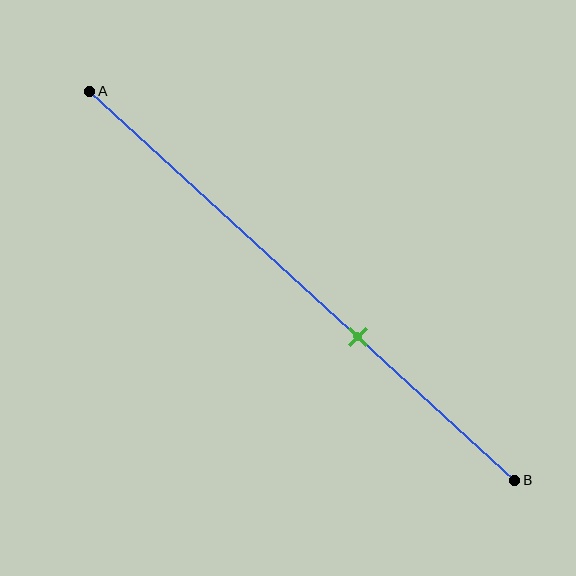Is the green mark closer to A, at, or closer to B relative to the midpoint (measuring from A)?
The green mark is closer to point B than the midpoint of segment AB.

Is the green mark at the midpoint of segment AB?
No, the mark is at about 65% from A, not at the 50% midpoint.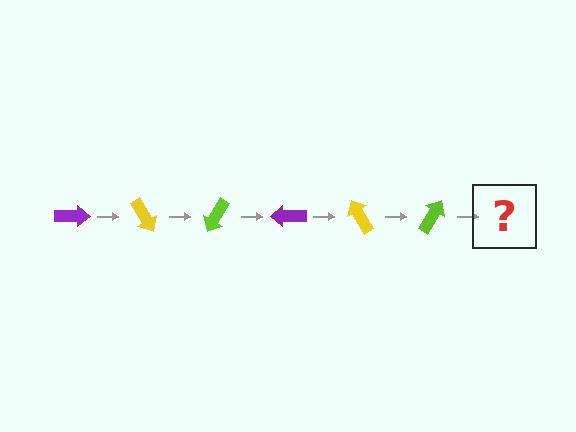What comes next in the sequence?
The next element should be a purple arrow, rotated 360 degrees from the start.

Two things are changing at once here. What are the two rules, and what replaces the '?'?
The two rules are that it rotates 60 degrees each step and the color cycles through purple, yellow, and lime. The '?' should be a purple arrow, rotated 360 degrees from the start.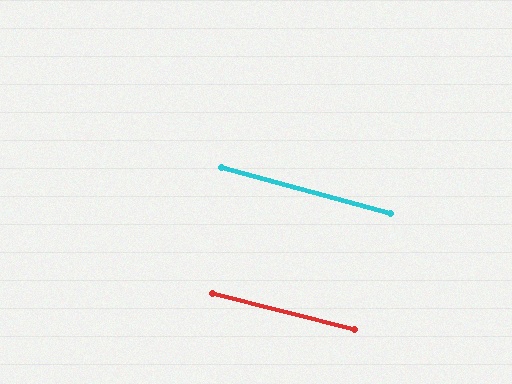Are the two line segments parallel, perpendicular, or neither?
Parallel — their directions differ by only 0.9°.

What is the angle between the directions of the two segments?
Approximately 1 degree.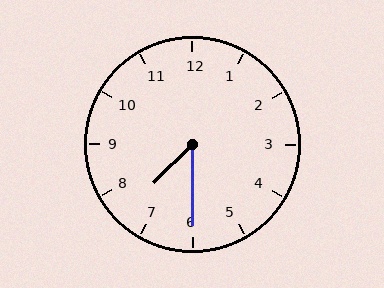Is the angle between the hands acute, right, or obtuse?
It is acute.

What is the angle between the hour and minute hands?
Approximately 45 degrees.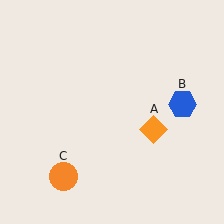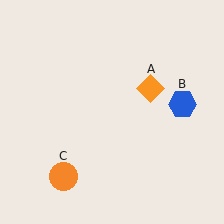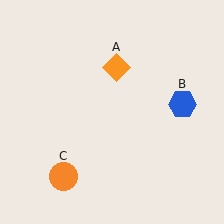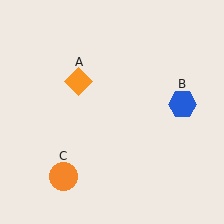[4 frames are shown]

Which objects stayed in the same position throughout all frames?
Blue hexagon (object B) and orange circle (object C) remained stationary.